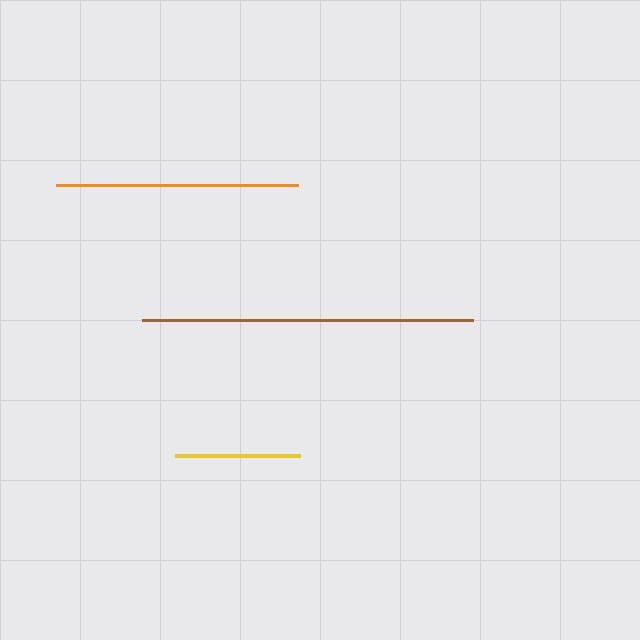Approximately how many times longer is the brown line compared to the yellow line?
The brown line is approximately 2.7 times the length of the yellow line.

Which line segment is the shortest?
The yellow line is the shortest at approximately 124 pixels.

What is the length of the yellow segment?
The yellow segment is approximately 124 pixels long.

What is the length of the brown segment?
The brown segment is approximately 330 pixels long.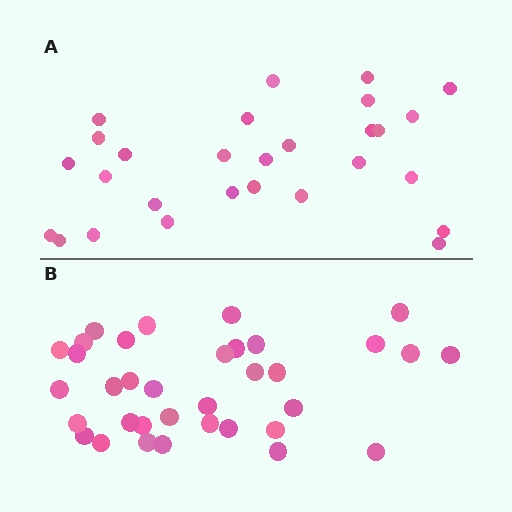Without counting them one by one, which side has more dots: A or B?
Region B (the bottom region) has more dots.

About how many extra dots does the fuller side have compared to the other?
Region B has roughly 8 or so more dots than region A.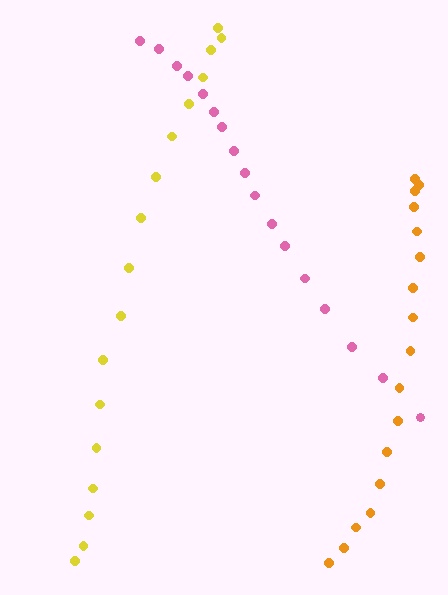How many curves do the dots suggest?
There are 3 distinct paths.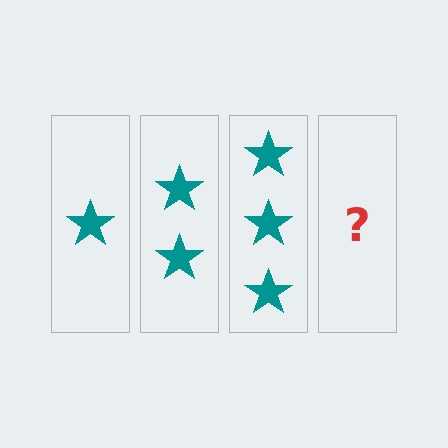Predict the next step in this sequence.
The next step is 4 stars.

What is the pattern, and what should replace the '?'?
The pattern is that each step adds one more star. The '?' should be 4 stars.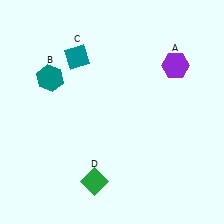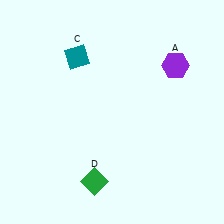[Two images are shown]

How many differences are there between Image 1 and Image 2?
There is 1 difference between the two images.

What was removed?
The teal hexagon (B) was removed in Image 2.